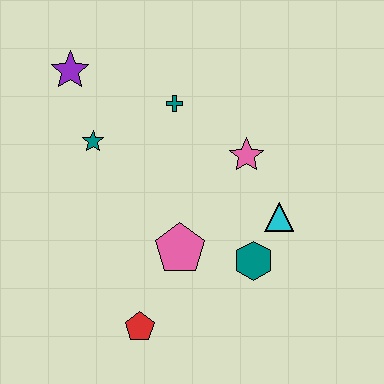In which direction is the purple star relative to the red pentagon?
The purple star is above the red pentagon.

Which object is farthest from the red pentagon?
The purple star is farthest from the red pentagon.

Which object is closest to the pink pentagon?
The teal hexagon is closest to the pink pentagon.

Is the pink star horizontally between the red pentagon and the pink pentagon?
No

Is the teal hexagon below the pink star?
Yes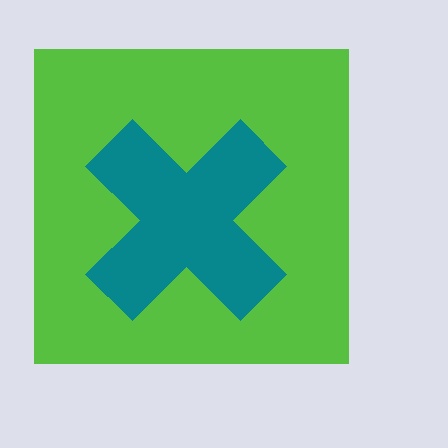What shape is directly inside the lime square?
The teal cross.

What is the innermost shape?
The teal cross.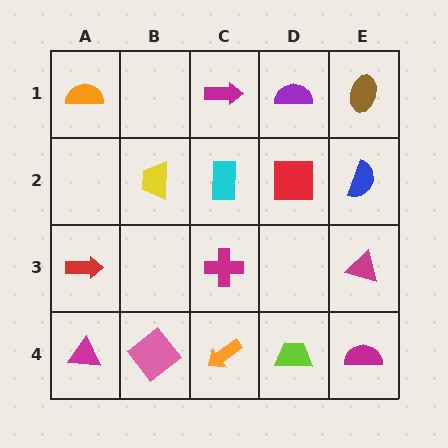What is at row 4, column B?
A pink diamond.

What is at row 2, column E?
A blue semicircle.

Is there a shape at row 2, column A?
No, that cell is empty.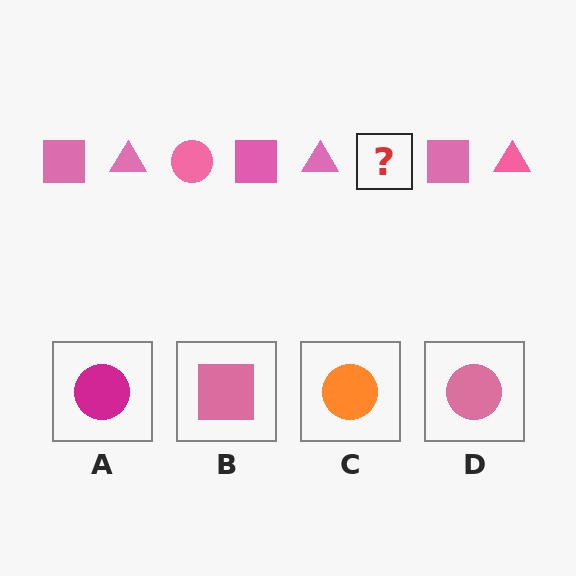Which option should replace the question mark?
Option D.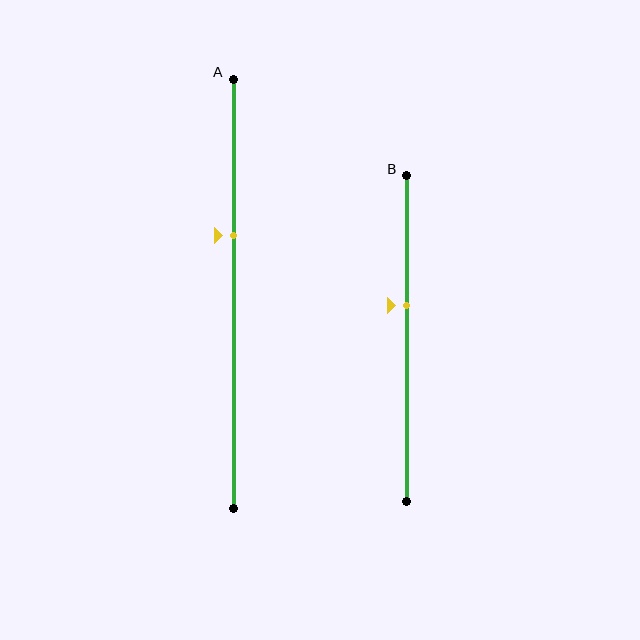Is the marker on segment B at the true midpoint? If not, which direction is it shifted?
No, the marker on segment B is shifted upward by about 10% of the segment length.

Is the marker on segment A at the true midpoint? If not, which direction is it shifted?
No, the marker on segment A is shifted upward by about 14% of the segment length.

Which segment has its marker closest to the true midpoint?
Segment B has its marker closest to the true midpoint.